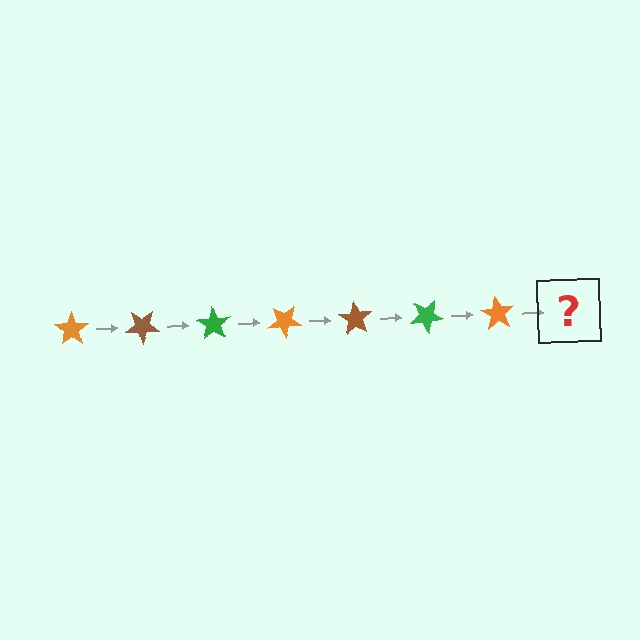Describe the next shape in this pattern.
It should be a brown star, rotated 245 degrees from the start.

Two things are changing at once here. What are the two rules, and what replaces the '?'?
The two rules are that it rotates 35 degrees each step and the color cycles through orange, brown, and green. The '?' should be a brown star, rotated 245 degrees from the start.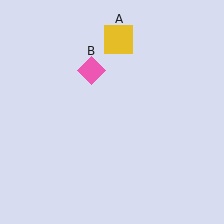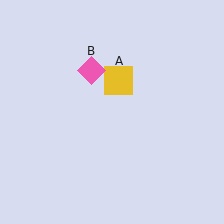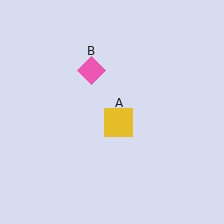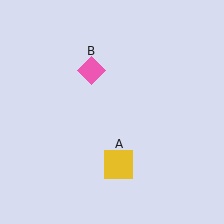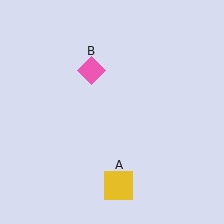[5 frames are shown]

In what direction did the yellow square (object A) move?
The yellow square (object A) moved down.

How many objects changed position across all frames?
1 object changed position: yellow square (object A).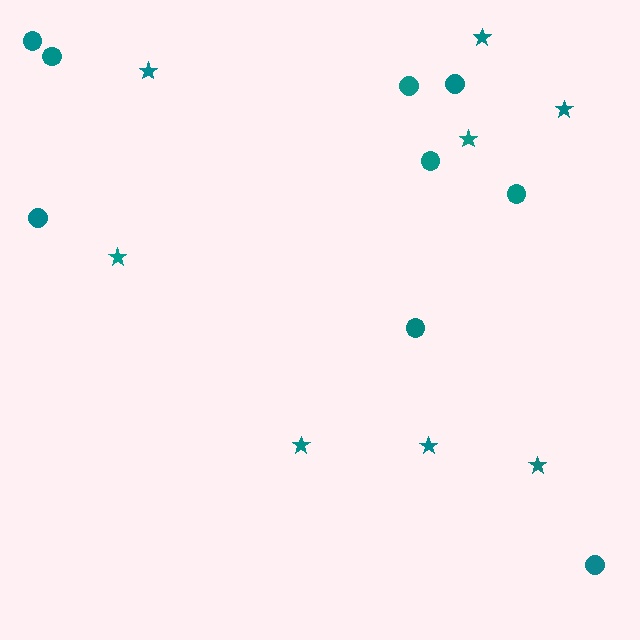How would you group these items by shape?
There are 2 groups: one group of circles (9) and one group of stars (8).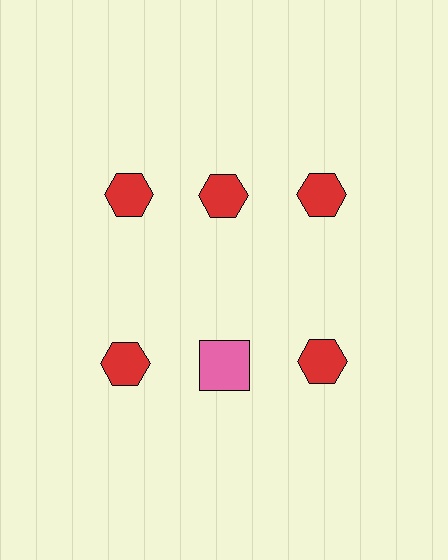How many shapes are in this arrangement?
There are 6 shapes arranged in a grid pattern.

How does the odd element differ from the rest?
It differs in both color (pink instead of red) and shape (square instead of hexagon).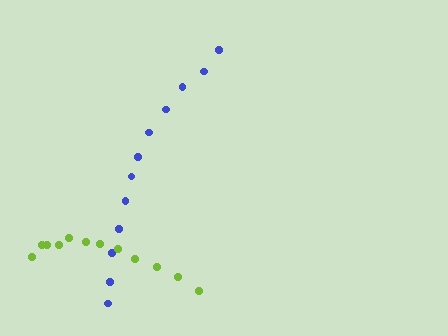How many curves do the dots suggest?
There are 2 distinct paths.